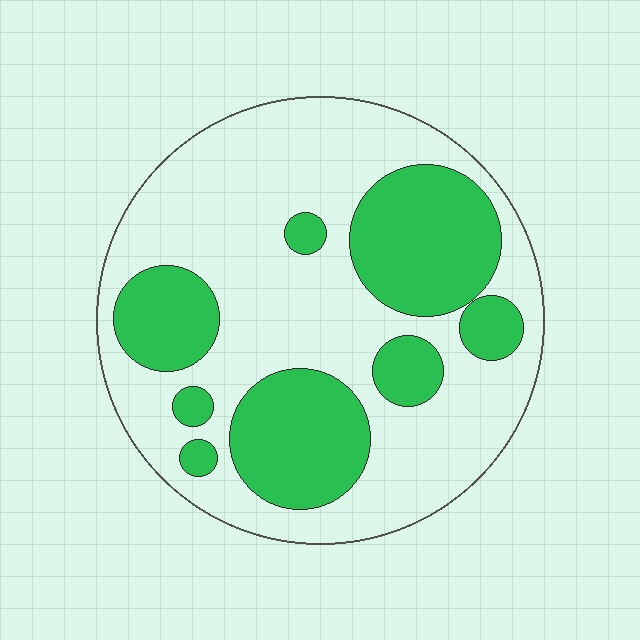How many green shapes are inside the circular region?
8.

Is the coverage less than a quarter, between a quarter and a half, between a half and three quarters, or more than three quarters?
Between a quarter and a half.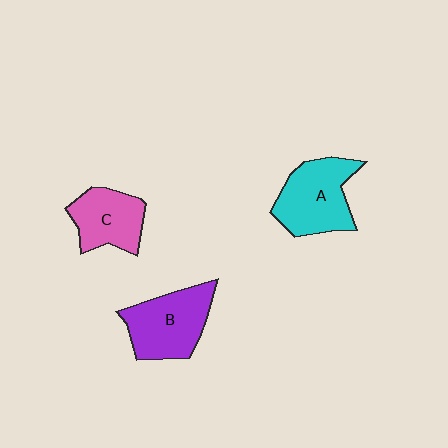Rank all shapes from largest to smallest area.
From largest to smallest: A (cyan), B (purple), C (pink).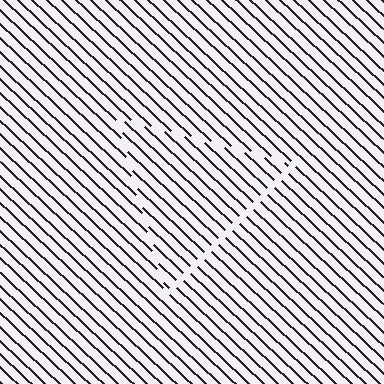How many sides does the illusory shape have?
3 sides — the line-ends trace a triangle.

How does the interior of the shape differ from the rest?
The interior of the shape contains the same grating, shifted by half a period — the contour is defined by the phase discontinuity where line-ends from the inner and outer gratings abut.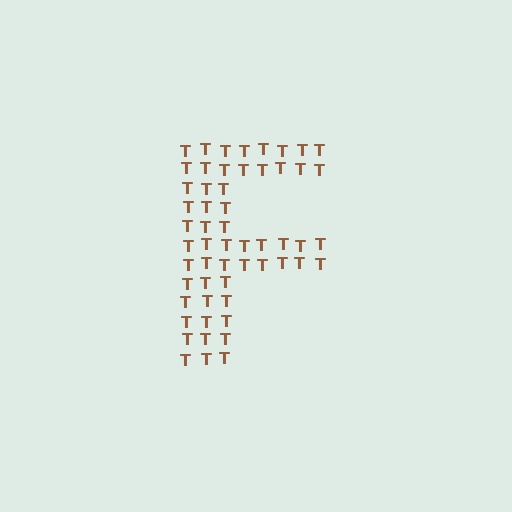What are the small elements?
The small elements are letter T's.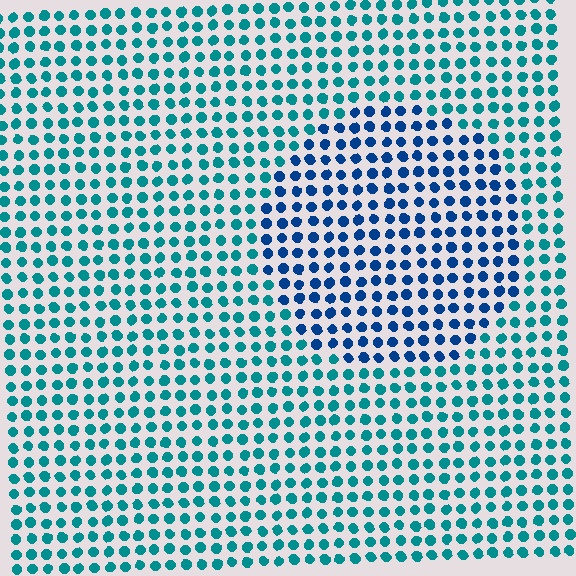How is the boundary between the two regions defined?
The boundary is defined purely by a slight shift in hue (about 35 degrees). Spacing, size, and orientation are identical on both sides.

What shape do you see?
I see a circle.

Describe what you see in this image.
The image is filled with small teal elements in a uniform arrangement. A circle-shaped region is visible where the elements are tinted to a slightly different hue, forming a subtle color boundary.